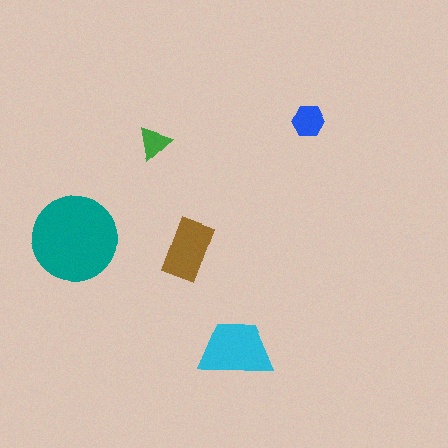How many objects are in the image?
There are 5 objects in the image.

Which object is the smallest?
The green triangle.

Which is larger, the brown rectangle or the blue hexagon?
The brown rectangle.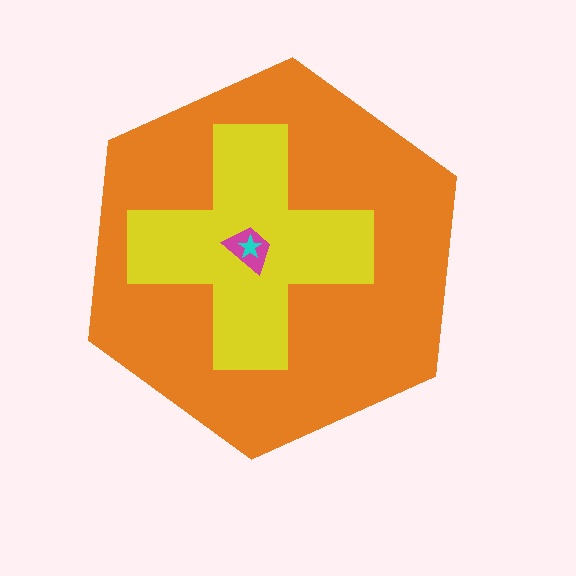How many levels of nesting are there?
4.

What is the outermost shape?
The orange hexagon.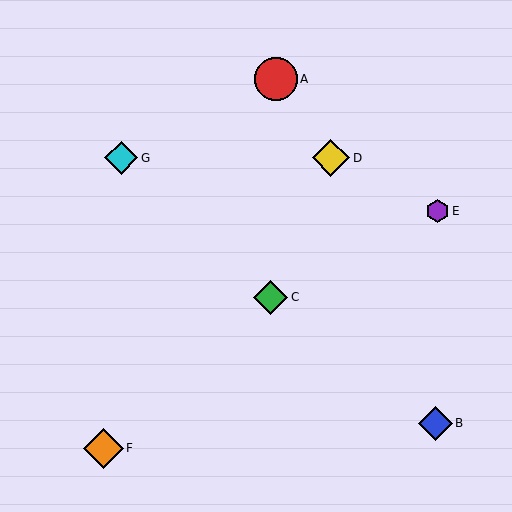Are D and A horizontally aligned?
No, D is at y≈158 and A is at y≈79.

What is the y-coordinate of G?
Object G is at y≈158.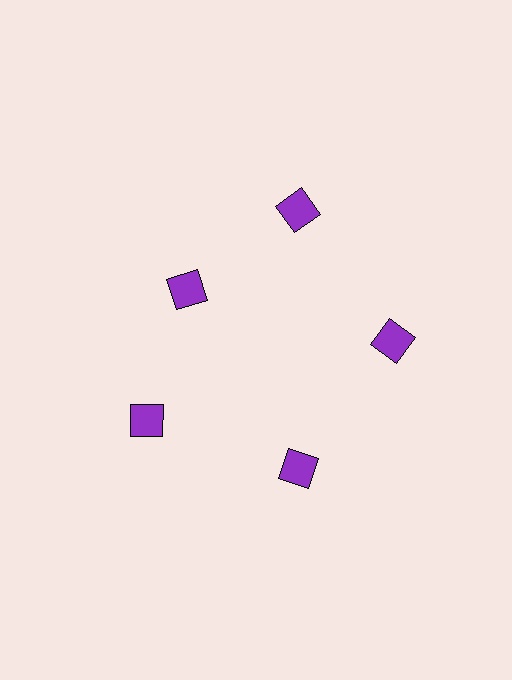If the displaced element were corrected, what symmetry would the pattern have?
It would have 5-fold rotational symmetry — the pattern would map onto itself every 72 degrees.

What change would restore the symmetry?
The symmetry would be restored by moving it outward, back onto the ring so that all 5 diamonds sit at equal angles and equal distance from the center.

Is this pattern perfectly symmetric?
No. The 5 purple diamonds are arranged in a ring, but one element near the 10 o'clock position is pulled inward toward the center, breaking the 5-fold rotational symmetry.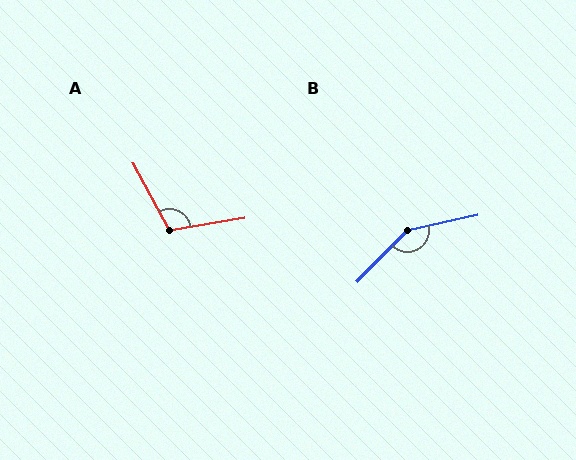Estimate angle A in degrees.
Approximately 109 degrees.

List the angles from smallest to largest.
A (109°), B (147°).